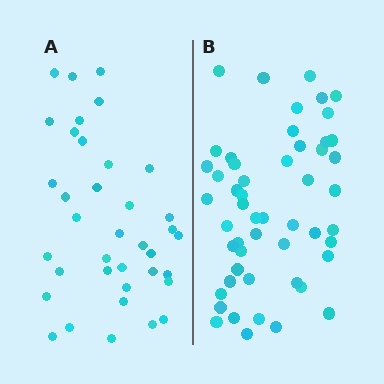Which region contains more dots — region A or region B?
Region B (the right region) has more dots.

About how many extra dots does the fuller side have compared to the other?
Region B has approximately 15 more dots than region A.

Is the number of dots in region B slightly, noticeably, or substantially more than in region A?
Region B has noticeably more, but not dramatically so. The ratio is roughly 1.4 to 1.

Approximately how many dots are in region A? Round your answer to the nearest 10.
About 40 dots. (The exact count is 37, which rounds to 40.)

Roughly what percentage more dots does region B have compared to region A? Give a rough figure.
About 40% more.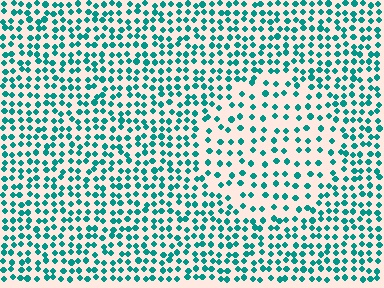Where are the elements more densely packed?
The elements are more densely packed outside the circle boundary.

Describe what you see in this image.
The image contains small teal elements arranged at two different densities. A circle-shaped region is visible where the elements are less densely packed than the surrounding area.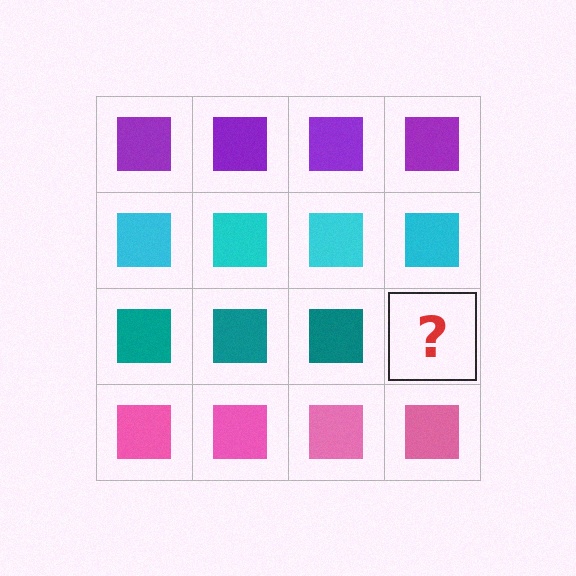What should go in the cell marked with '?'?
The missing cell should contain a teal square.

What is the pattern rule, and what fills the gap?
The rule is that each row has a consistent color. The gap should be filled with a teal square.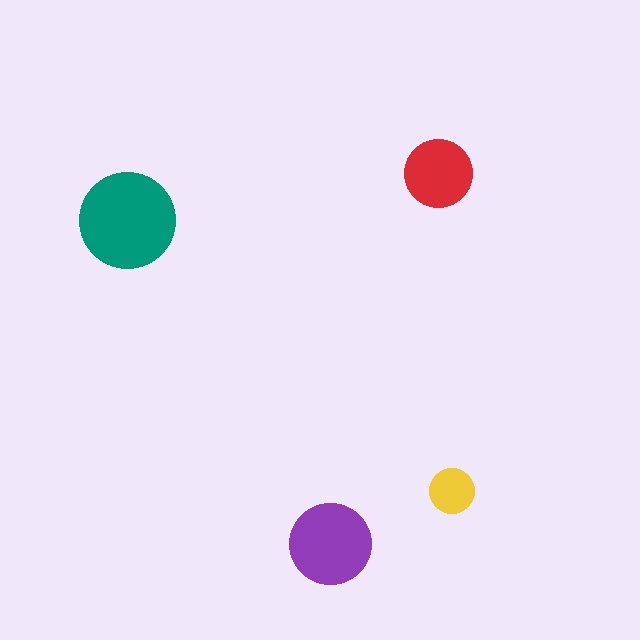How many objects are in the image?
There are 4 objects in the image.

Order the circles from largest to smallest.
the teal one, the purple one, the red one, the yellow one.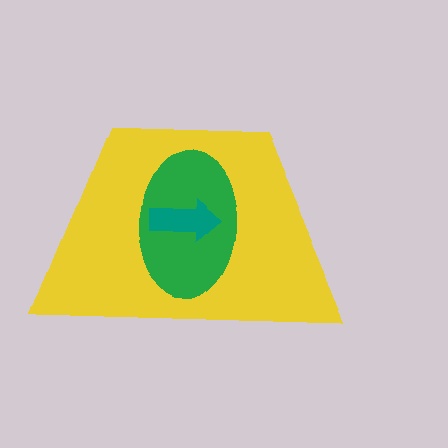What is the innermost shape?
The teal arrow.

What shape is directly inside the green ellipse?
The teal arrow.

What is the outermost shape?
The yellow trapezoid.